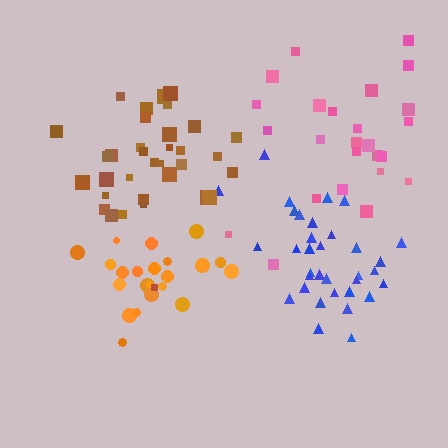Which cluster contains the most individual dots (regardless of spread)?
Brown (35).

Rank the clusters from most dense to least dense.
blue, orange, brown, pink.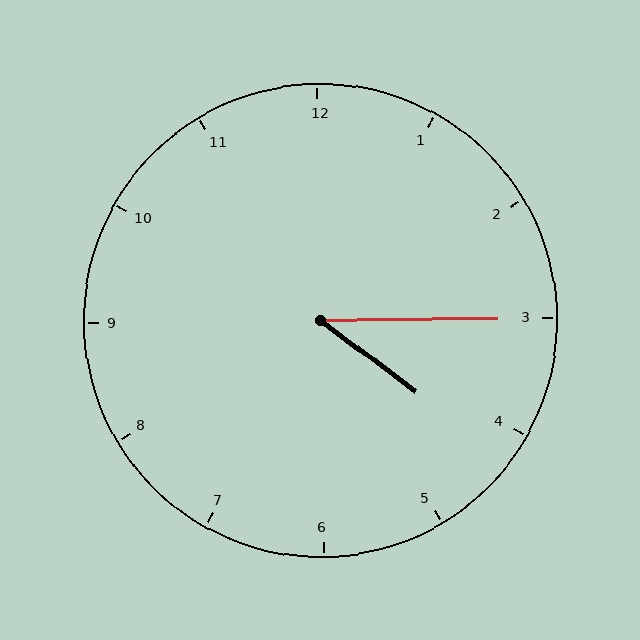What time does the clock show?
4:15.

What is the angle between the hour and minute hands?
Approximately 38 degrees.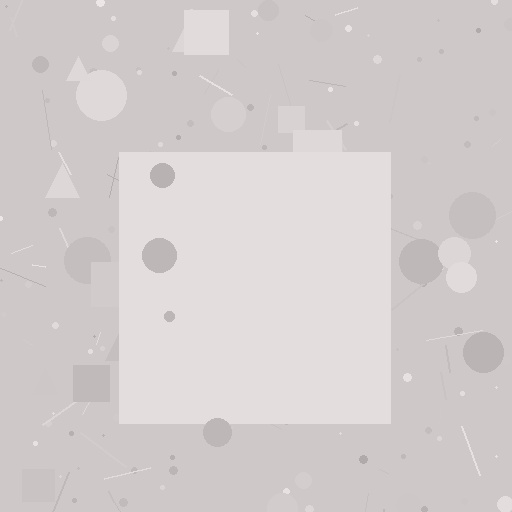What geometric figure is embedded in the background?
A square is embedded in the background.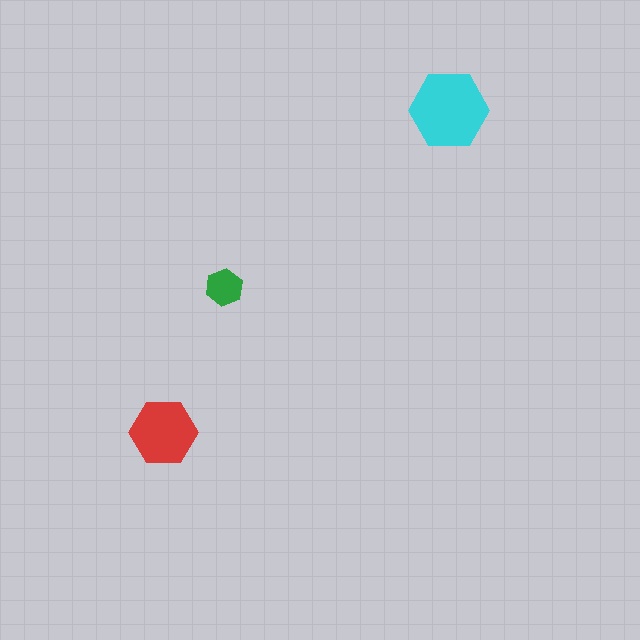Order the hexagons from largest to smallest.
the cyan one, the red one, the green one.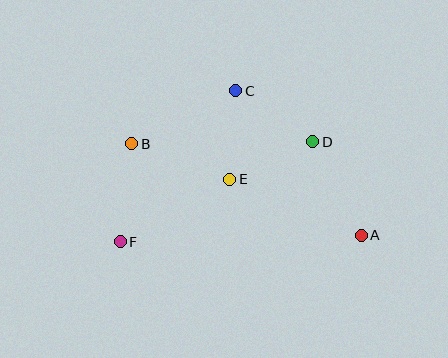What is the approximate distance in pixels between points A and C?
The distance between A and C is approximately 192 pixels.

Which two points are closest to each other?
Points C and E are closest to each other.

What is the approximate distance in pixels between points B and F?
The distance between B and F is approximately 98 pixels.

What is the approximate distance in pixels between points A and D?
The distance between A and D is approximately 105 pixels.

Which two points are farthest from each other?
Points A and B are farthest from each other.